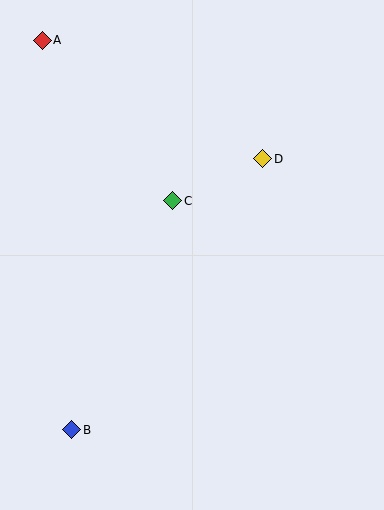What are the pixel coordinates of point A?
Point A is at (42, 40).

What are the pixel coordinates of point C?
Point C is at (173, 201).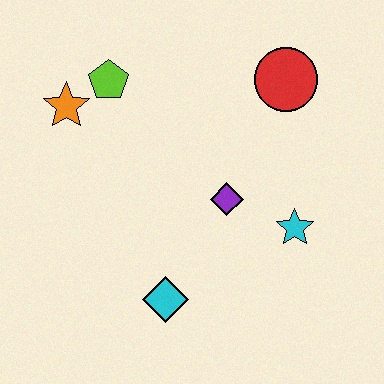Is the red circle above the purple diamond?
Yes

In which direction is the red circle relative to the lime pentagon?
The red circle is to the right of the lime pentagon.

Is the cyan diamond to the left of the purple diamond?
Yes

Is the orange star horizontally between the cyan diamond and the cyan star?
No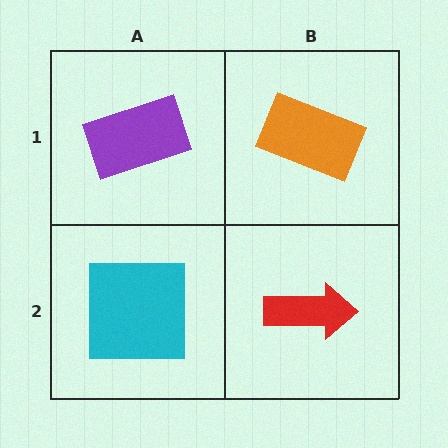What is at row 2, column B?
A red arrow.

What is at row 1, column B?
An orange rectangle.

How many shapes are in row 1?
2 shapes.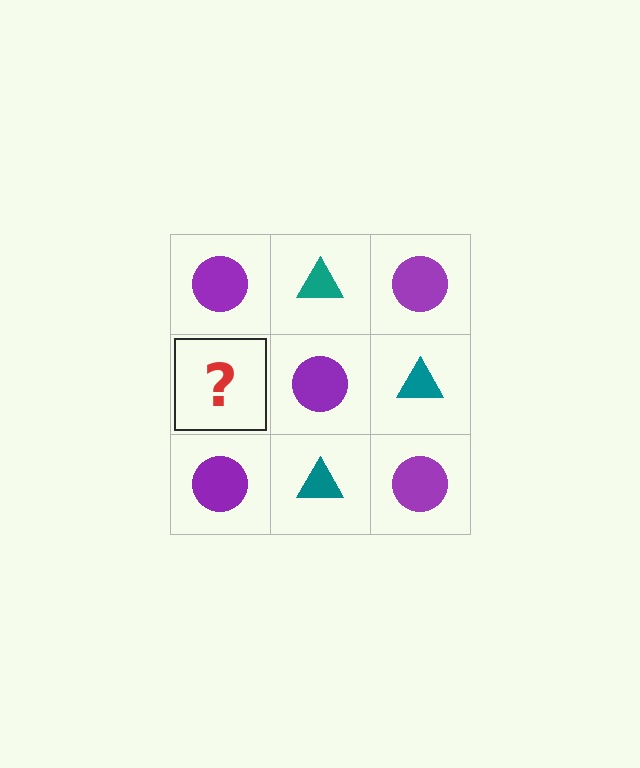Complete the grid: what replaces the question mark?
The question mark should be replaced with a teal triangle.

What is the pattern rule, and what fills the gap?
The rule is that it alternates purple circle and teal triangle in a checkerboard pattern. The gap should be filled with a teal triangle.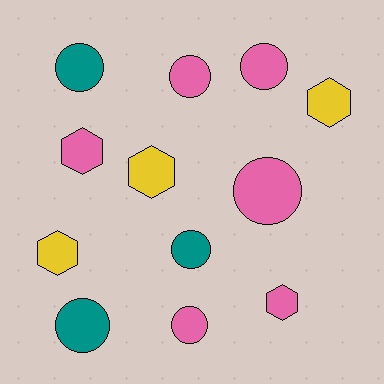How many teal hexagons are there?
There are no teal hexagons.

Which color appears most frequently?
Pink, with 6 objects.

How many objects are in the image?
There are 12 objects.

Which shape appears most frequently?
Circle, with 7 objects.